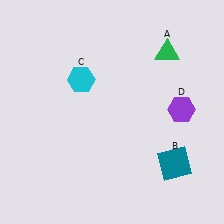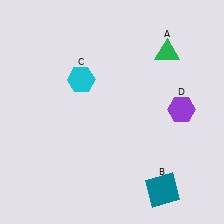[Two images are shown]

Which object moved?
The teal square (B) moved down.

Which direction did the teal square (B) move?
The teal square (B) moved down.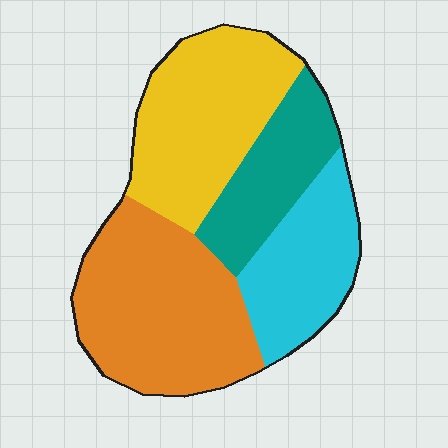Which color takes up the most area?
Orange, at roughly 35%.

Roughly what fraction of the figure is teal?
Teal takes up about one sixth (1/6) of the figure.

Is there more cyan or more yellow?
Yellow.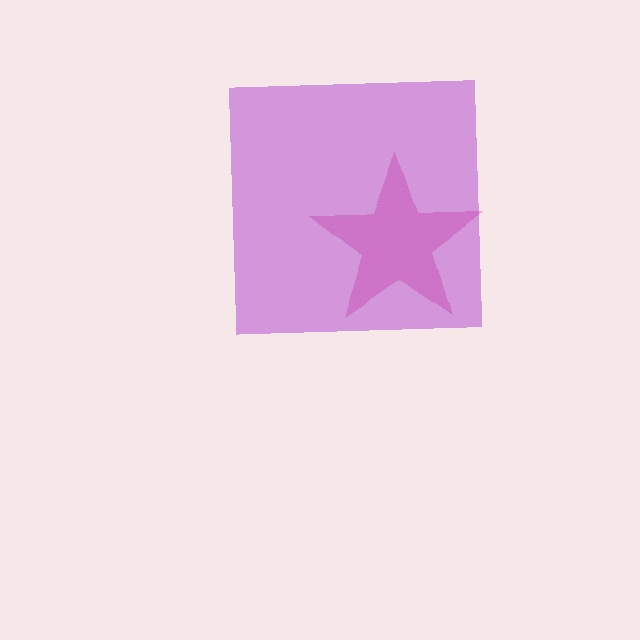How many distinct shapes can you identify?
There are 2 distinct shapes: a pink star, a purple square.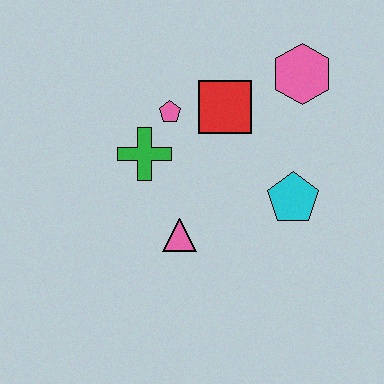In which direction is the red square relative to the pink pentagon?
The red square is to the right of the pink pentagon.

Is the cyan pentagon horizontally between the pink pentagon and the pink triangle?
No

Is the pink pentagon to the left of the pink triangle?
Yes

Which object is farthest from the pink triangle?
The pink hexagon is farthest from the pink triangle.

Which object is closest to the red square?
The pink pentagon is closest to the red square.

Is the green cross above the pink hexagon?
No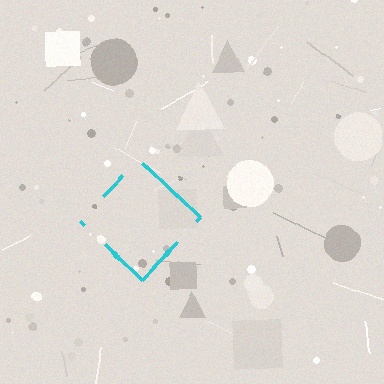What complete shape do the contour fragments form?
The contour fragments form a diamond.